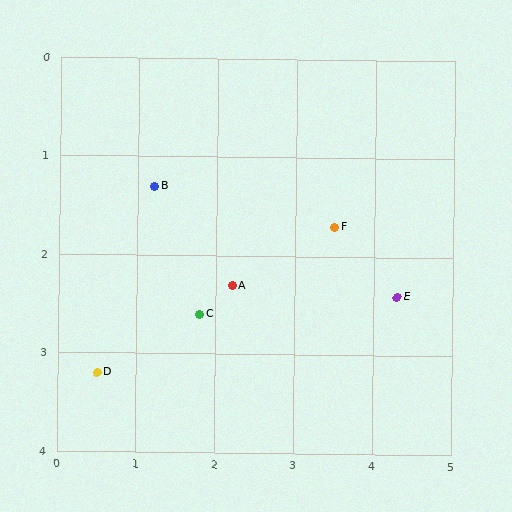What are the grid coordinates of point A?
Point A is at approximately (2.2, 2.3).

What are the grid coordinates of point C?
Point C is at approximately (1.8, 2.6).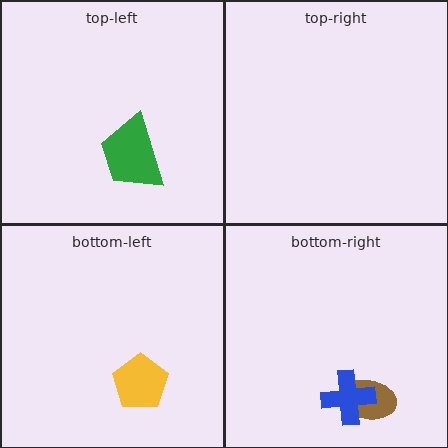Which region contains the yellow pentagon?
The bottom-left region.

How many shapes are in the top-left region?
1.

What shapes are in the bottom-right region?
The brown ellipse, the blue cross.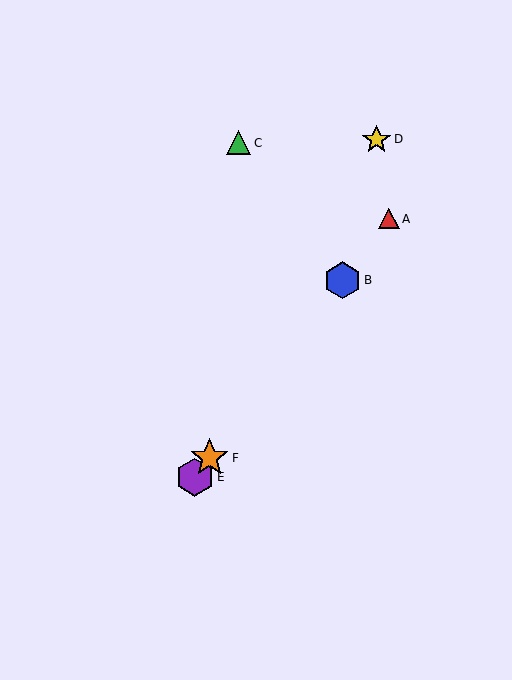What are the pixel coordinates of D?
Object D is at (377, 139).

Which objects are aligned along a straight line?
Objects A, B, E, F are aligned along a straight line.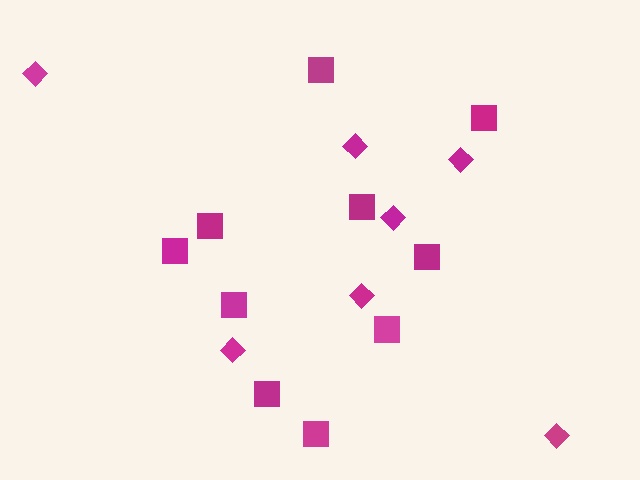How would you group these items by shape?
There are 2 groups: one group of diamonds (7) and one group of squares (10).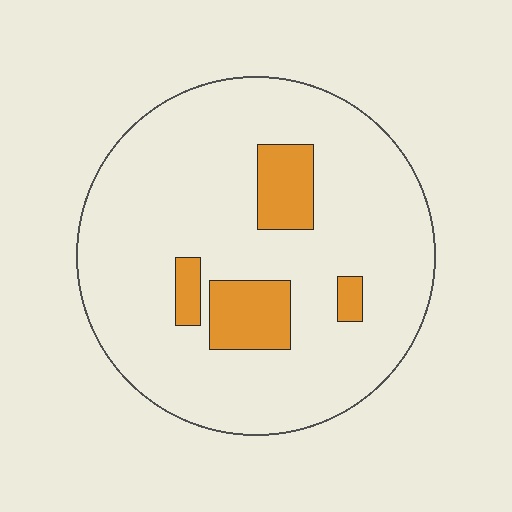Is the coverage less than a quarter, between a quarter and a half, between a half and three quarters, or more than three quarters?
Less than a quarter.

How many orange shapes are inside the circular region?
4.